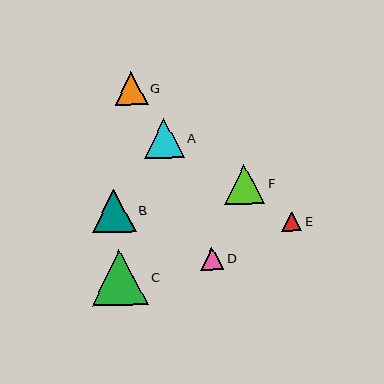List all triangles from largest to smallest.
From largest to smallest: C, B, F, A, G, D, E.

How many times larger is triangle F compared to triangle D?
Triangle F is approximately 1.8 times the size of triangle D.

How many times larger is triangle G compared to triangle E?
Triangle G is approximately 1.7 times the size of triangle E.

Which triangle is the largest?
Triangle C is the largest with a size of approximately 57 pixels.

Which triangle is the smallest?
Triangle E is the smallest with a size of approximately 20 pixels.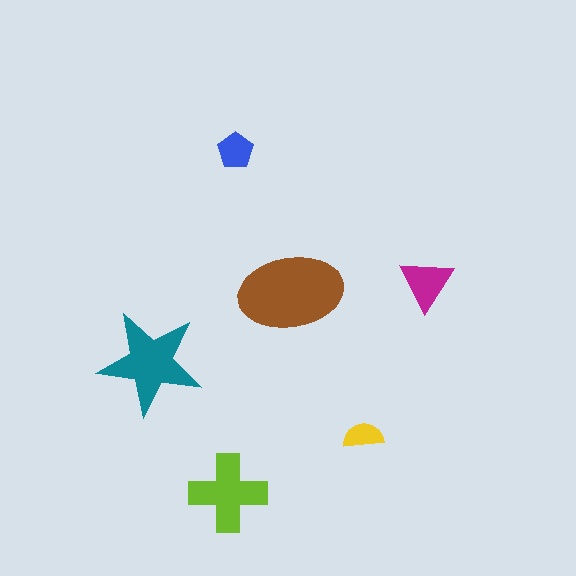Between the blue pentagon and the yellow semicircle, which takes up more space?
The blue pentagon.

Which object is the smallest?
The yellow semicircle.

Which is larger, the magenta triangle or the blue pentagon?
The magenta triangle.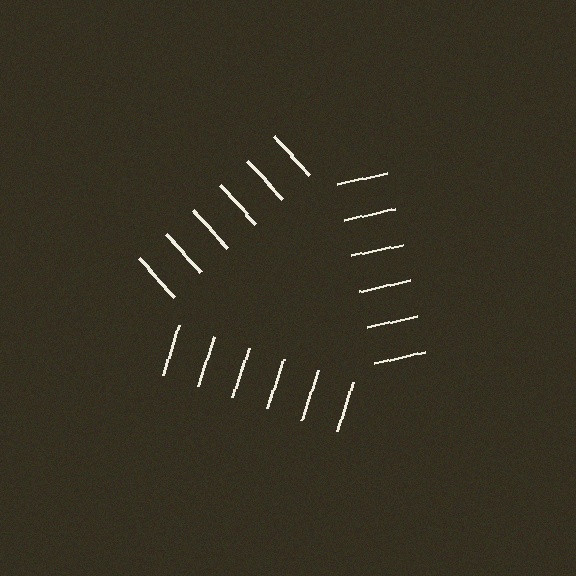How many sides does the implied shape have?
3 sides — the line-ends trace a triangle.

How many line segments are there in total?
18 — 6 along each of the 3 edges.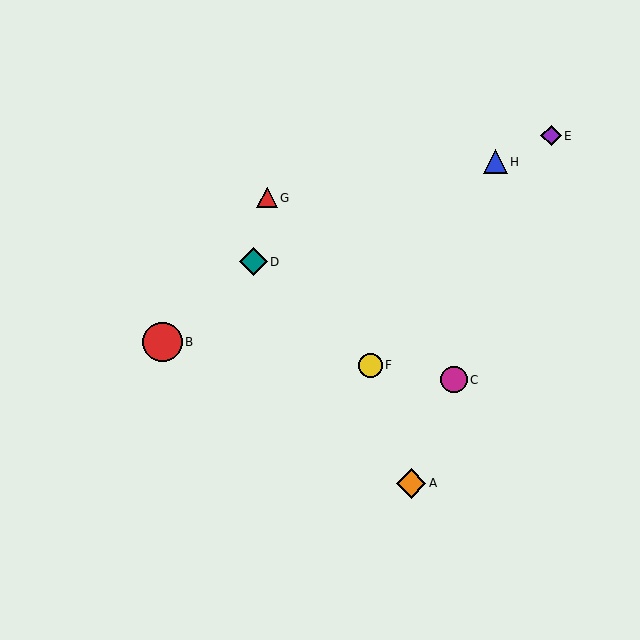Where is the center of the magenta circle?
The center of the magenta circle is at (454, 380).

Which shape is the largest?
The red circle (labeled B) is the largest.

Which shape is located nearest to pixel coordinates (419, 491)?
The orange diamond (labeled A) at (411, 483) is nearest to that location.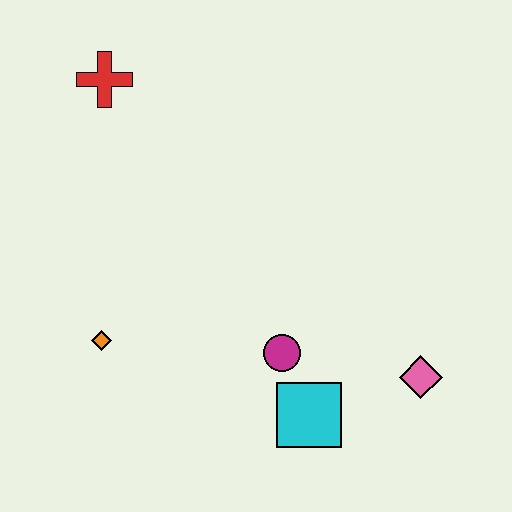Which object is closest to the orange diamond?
The magenta circle is closest to the orange diamond.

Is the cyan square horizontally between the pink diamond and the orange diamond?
Yes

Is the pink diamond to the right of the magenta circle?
Yes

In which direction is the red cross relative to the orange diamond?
The red cross is above the orange diamond.